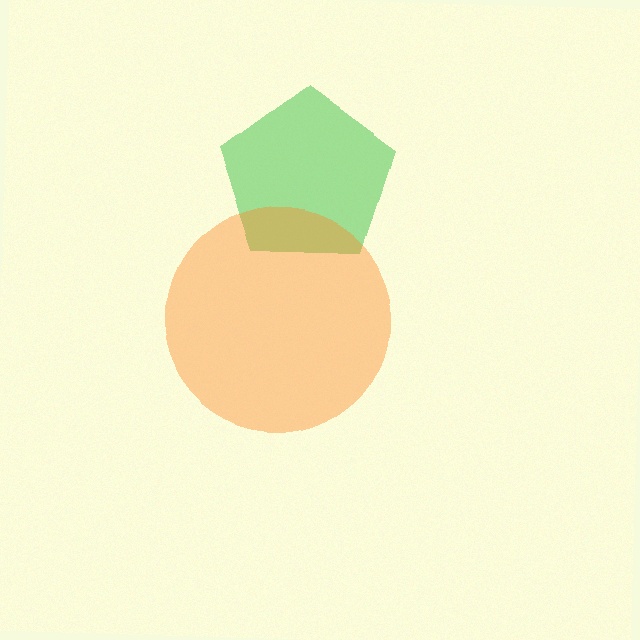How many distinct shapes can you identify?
There are 2 distinct shapes: a green pentagon, an orange circle.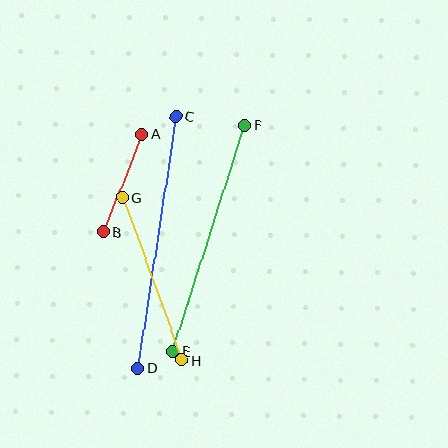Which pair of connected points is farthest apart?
Points C and D are farthest apart.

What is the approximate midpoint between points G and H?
The midpoint is at approximately (152, 279) pixels.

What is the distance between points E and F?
The distance is approximately 237 pixels.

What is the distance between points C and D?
The distance is approximately 255 pixels.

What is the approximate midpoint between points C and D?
The midpoint is at approximately (157, 242) pixels.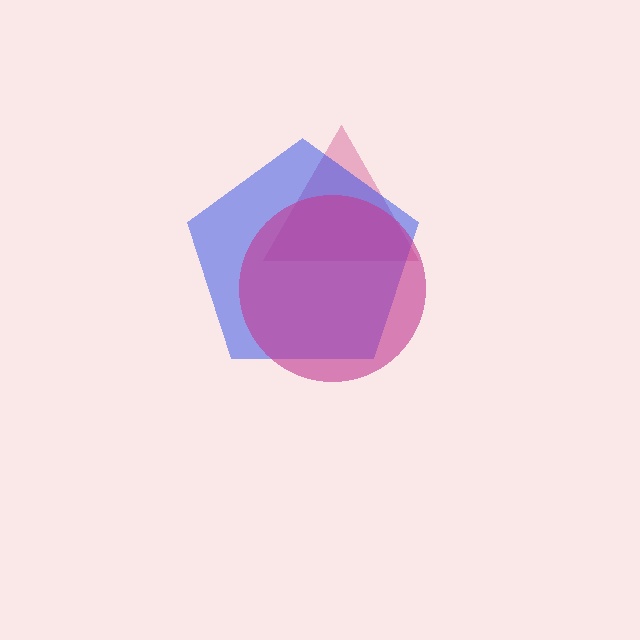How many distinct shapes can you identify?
There are 3 distinct shapes: a pink triangle, a blue pentagon, a magenta circle.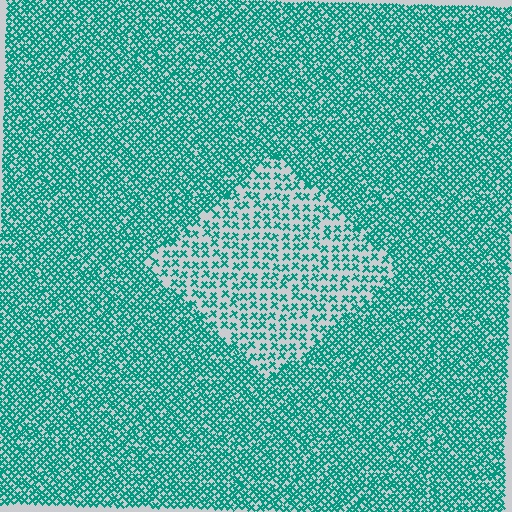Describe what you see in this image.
The image contains small teal elements arranged at two different densities. A diamond-shaped region is visible where the elements are less densely packed than the surrounding area.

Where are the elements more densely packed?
The elements are more densely packed outside the diamond boundary.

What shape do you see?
I see a diamond.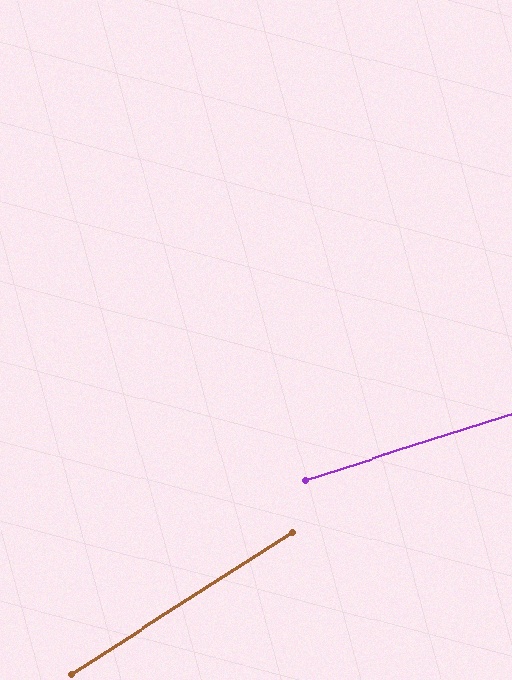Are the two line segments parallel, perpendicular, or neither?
Neither parallel nor perpendicular — they differ by about 15°.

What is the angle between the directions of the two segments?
Approximately 15 degrees.